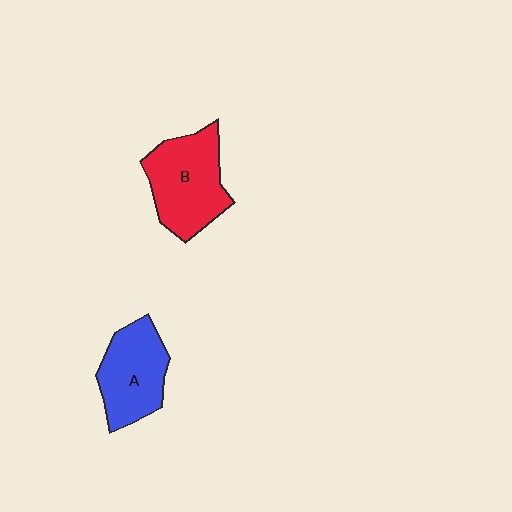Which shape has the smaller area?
Shape A (blue).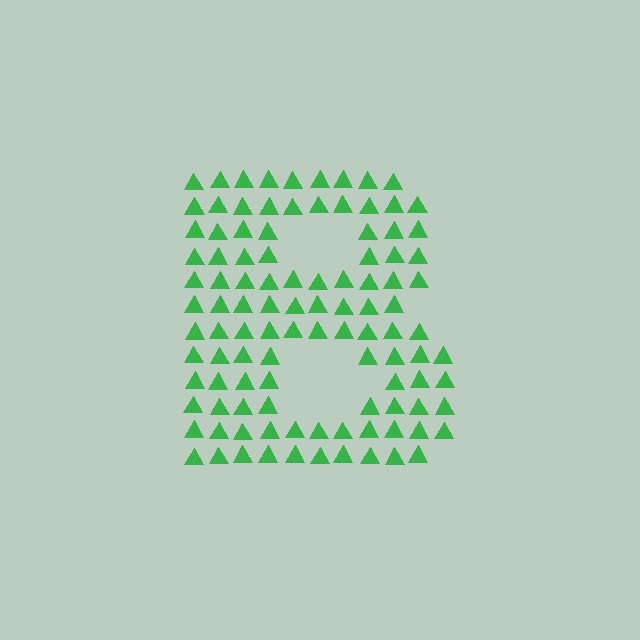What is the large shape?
The large shape is the letter B.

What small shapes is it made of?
It is made of small triangles.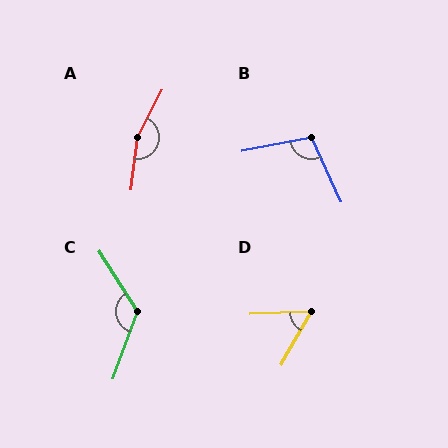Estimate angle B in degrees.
Approximately 104 degrees.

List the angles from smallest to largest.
D (58°), B (104°), C (128°), A (160°).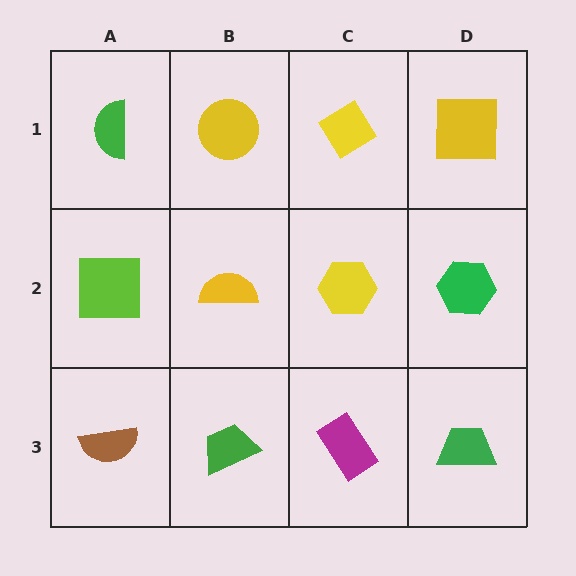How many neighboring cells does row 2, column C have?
4.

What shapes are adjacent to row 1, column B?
A yellow semicircle (row 2, column B), a green semicircle (row 1, column A), a yellow diamond (row 1, column C).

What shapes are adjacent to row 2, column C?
A yellow diamond (row 1, column C), a magenta rectangle (row 3, column C), a yellow semicircle (row 2, column B), a green hexagon (row 2, column D).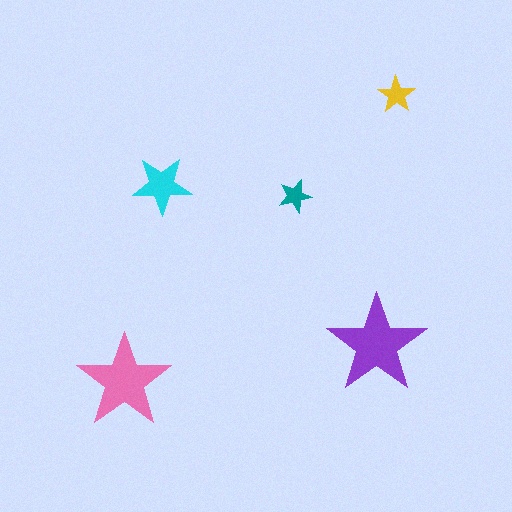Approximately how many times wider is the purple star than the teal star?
About 3 times wider.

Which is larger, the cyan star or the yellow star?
The cyan one.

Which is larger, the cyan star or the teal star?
The cyan one.